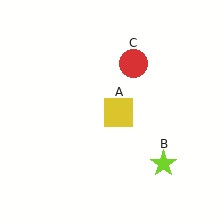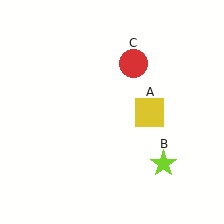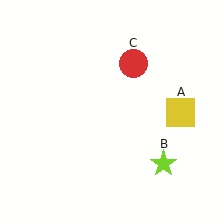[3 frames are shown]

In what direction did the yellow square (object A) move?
The yellow square (object A) moved right.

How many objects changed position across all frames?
1 object changed position: yellow square (object A).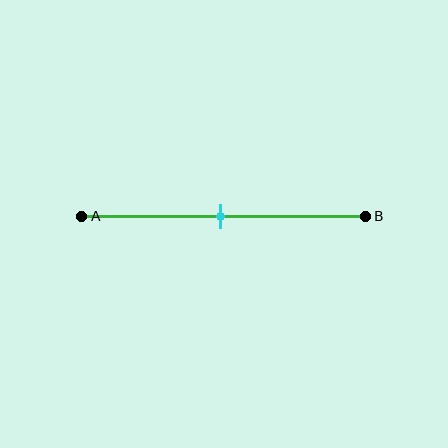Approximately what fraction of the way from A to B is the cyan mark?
The cyan mark is approximately 50% of the way from A to B.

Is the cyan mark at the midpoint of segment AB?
Yes, the mark is approximately at the midpoint.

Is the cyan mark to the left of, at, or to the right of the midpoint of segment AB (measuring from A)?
The cyan mark is approximately at the midpoint of segment AB.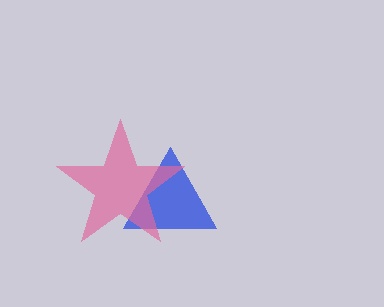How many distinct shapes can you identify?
There are 2 distinct shapes: a blue triangle, a pink star.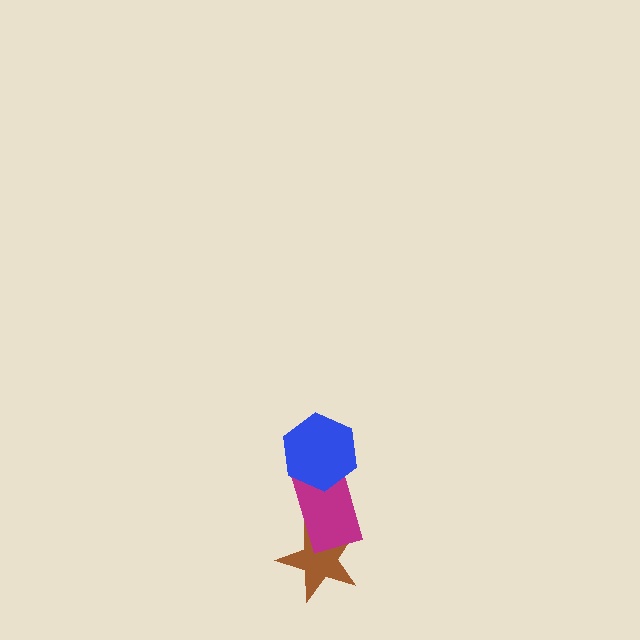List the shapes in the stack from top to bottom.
From top to bottom: the blue hexagon, the magenta rectangle, the brown star.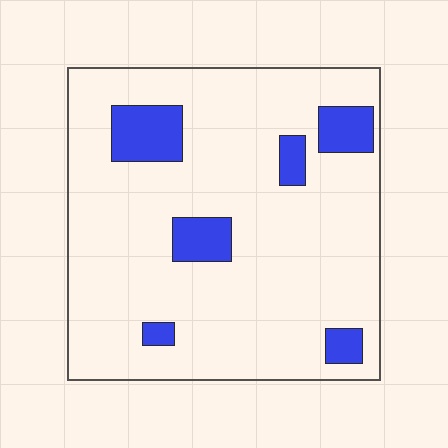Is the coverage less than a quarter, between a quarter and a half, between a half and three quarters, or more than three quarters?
Less than a quarter.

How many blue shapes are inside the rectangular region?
6.